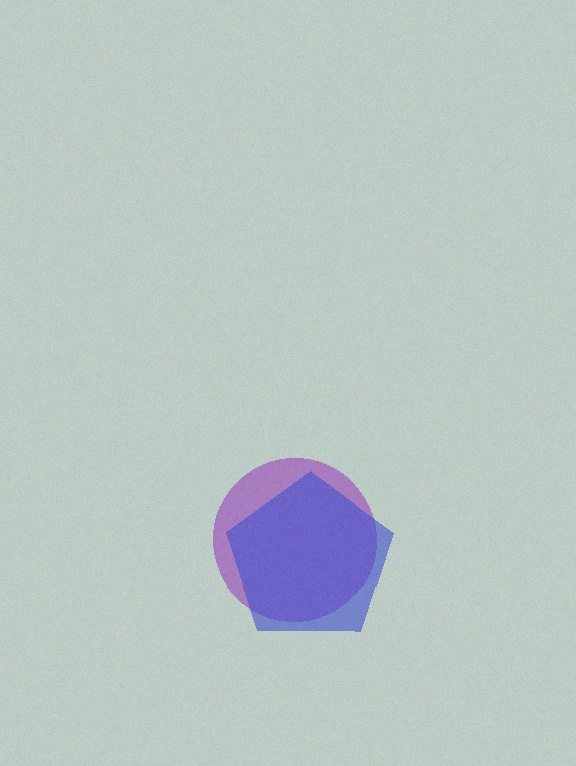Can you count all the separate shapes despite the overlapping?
Yes, there are 2 separate shapes.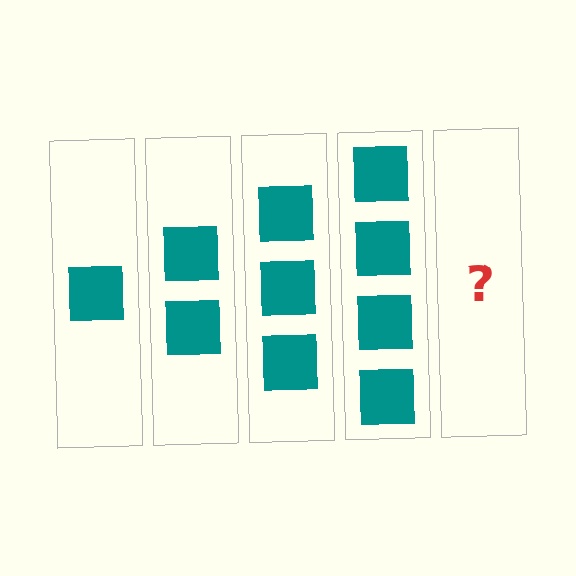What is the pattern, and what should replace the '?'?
The pattern is that each step adds one more square. The '?' should be 5 squares.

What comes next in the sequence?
The next element should be 5 squares.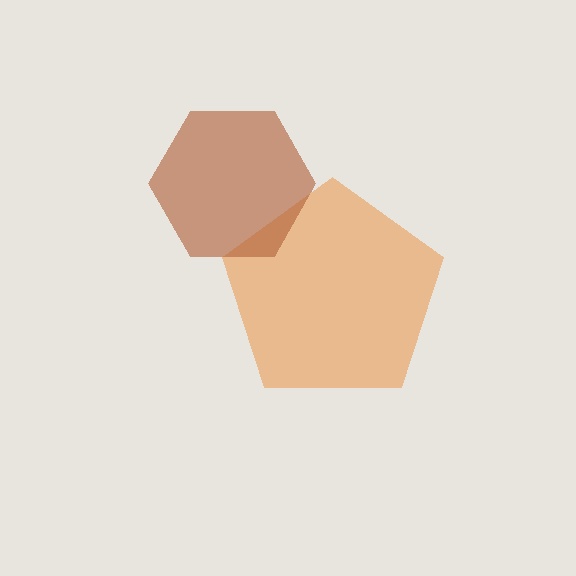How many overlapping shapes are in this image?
There are 2 overlapping shapes in the image.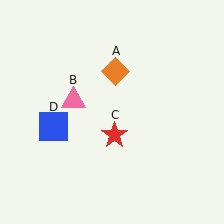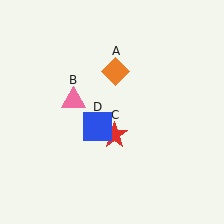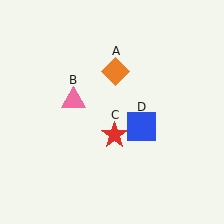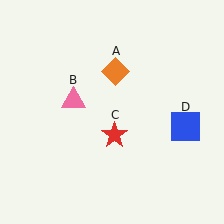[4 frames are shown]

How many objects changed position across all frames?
1 object changed position: blue square (object D).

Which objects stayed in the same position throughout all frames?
Orange diamond (object A) and pink triangle (object B) and red star (object C) remained stationary.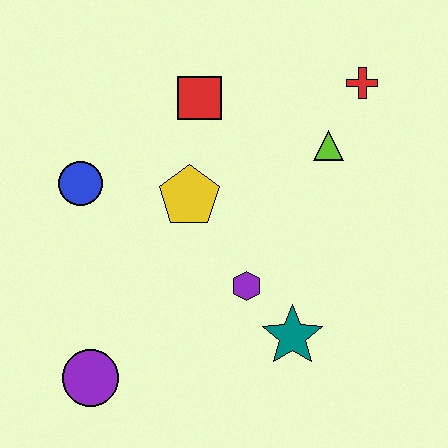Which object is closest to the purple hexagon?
The teal star is closest to the purple hexagon.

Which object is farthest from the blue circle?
The red cross is farthest from the blue circle.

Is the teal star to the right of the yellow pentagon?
Yes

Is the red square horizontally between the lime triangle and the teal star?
No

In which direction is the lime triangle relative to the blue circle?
The lime triangle is to the right of the blue circle.